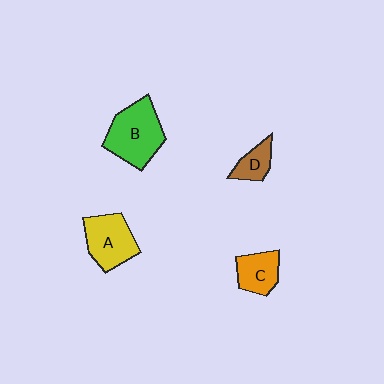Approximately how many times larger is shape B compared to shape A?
Approximately 1.2 times.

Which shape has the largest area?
Shape B (green).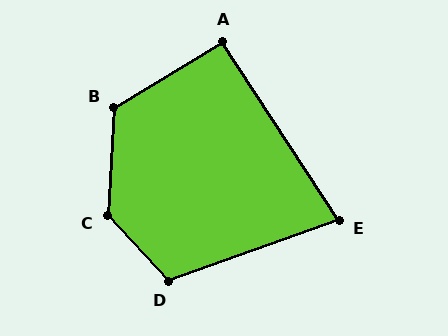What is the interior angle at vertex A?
Approximately 92 degrees (approximately right).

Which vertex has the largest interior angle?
C, at approximately 134 degrees.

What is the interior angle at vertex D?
Approximately 113 degrees (obtuse).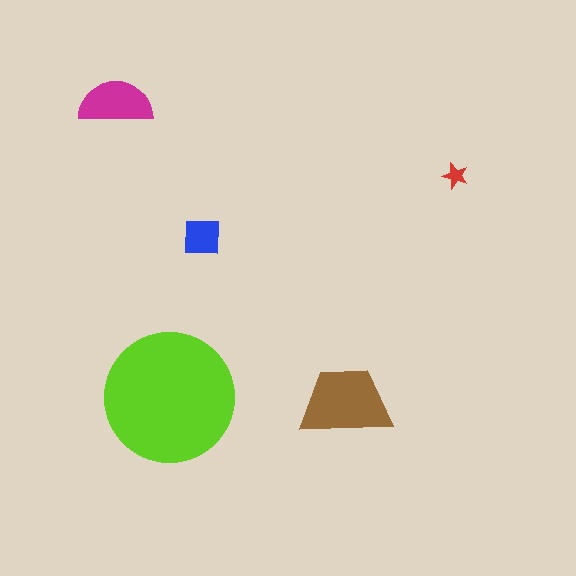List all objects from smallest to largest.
The red star, the blue square, the magenta semicircle, the brown trapezoid, the lime circle.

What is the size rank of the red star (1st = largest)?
5th.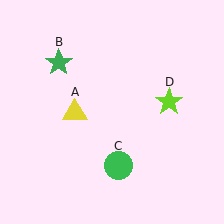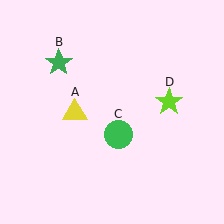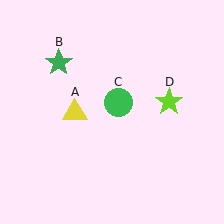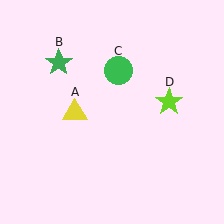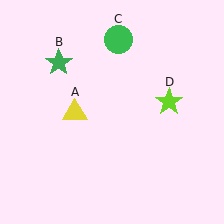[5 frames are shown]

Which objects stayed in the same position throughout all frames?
Yellow triangle (object A) and green star (object B) and lime star (object D) remained stationary.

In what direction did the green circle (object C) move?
The green circle (object C) moved up.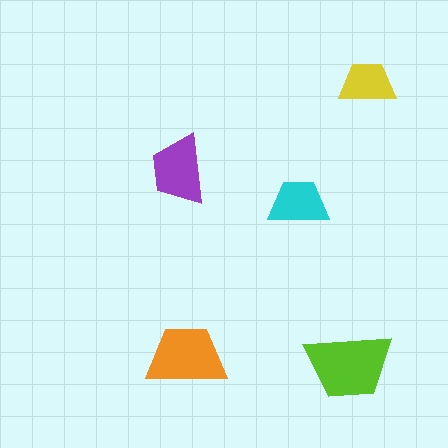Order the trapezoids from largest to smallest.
the lime one, the orange one, the purple one, the cyan one, the yellow one.